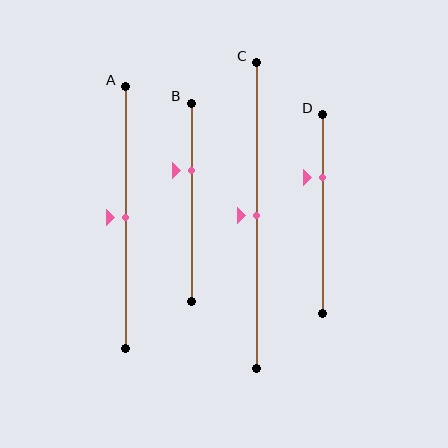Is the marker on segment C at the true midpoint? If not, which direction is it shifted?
Yes, the marker on segment C is at the true midpoint.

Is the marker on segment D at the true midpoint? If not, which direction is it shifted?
No, the marker on segment D is shifted upward by about 19% of the segment length.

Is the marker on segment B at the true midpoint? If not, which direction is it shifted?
No, the marker on segment B is shifted upward by about 16% of the segment length.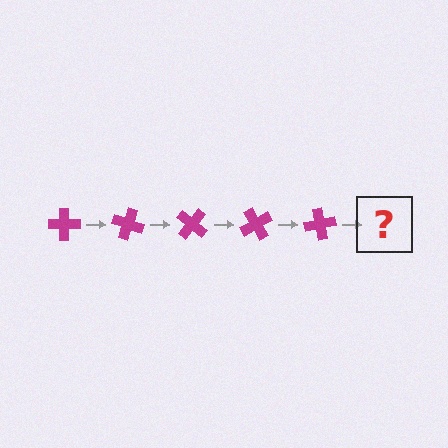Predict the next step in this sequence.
The next step is a magenta cross rotated 100 degrees.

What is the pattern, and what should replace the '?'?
The pattern is that the cross rotates 20 degrees each step. The '?' should be a magenta cross rotated 100 degrees.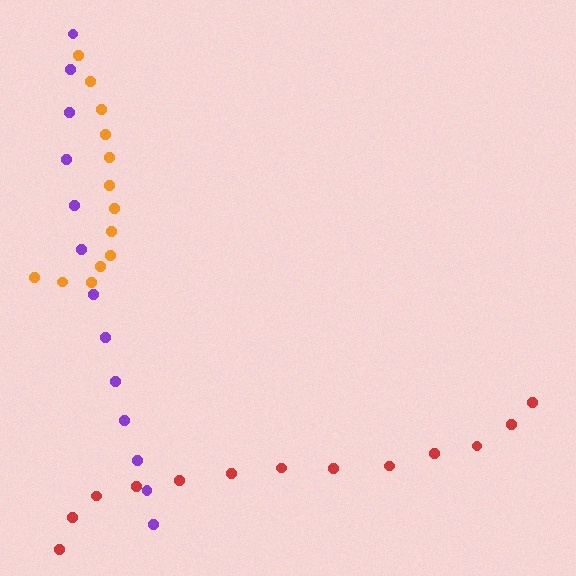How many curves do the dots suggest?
There are 3 distinct paths.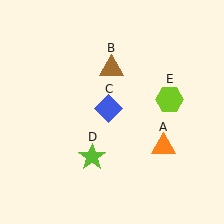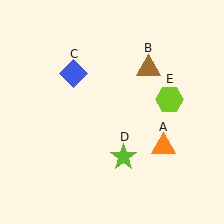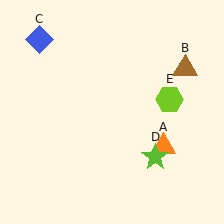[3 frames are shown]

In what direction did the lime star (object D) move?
The lime star (object D) moved right.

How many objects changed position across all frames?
3 objects changed position: brown triangle (object B), blue diamond (object C), lime star (object D).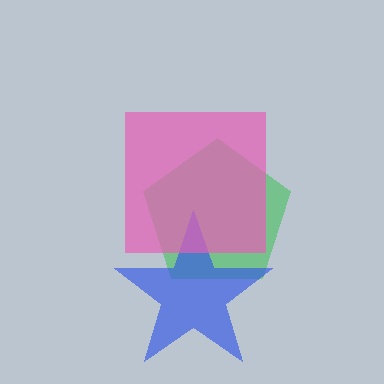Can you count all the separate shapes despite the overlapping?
Yes, there are 3 separate shapes.